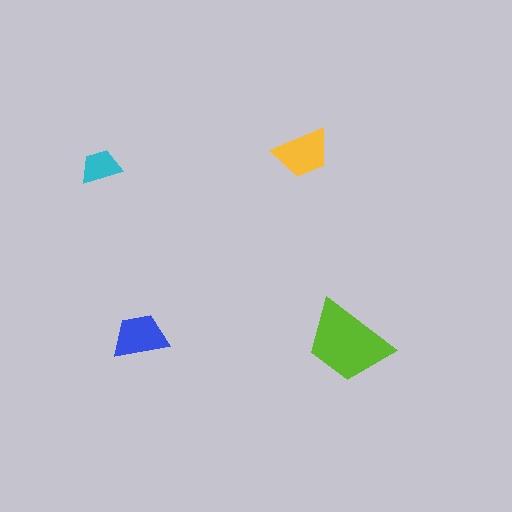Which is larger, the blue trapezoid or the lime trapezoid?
The lime one.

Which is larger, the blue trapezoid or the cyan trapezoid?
The blue one.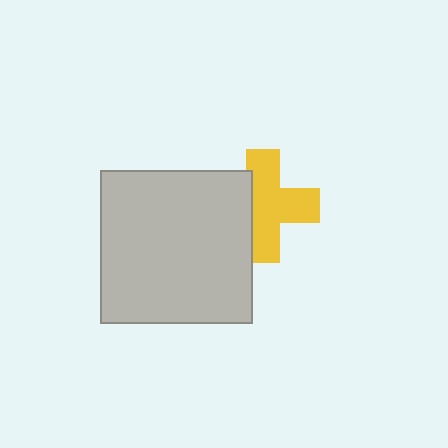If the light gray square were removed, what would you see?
You would see the complete yellow cross.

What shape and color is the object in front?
The object in front is a light gray square.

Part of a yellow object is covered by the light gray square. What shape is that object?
It is a cross.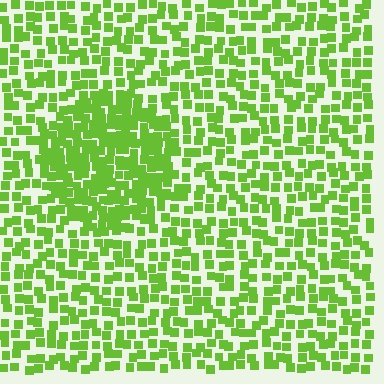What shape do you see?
I see a circle.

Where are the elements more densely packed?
The elements are more densely packed inside the circle boundary.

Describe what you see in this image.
The image contains small lime elements arranged at two different densities. A circle-shaped region is visible where the elements are more densely packed than the surrounding area.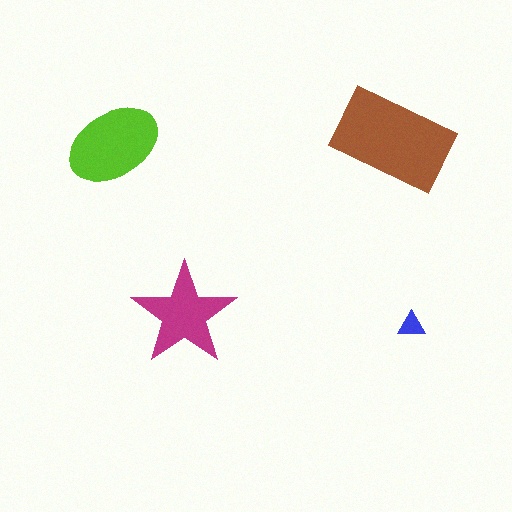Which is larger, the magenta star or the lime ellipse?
The lime ellipse.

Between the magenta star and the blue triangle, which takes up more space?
The magenta star.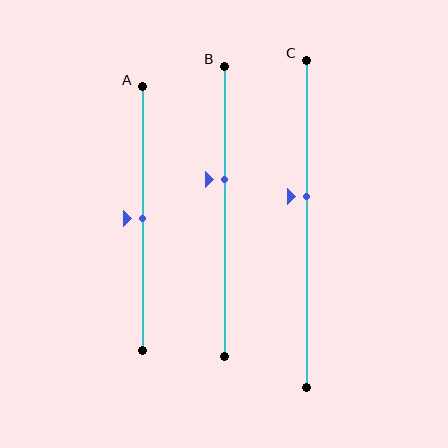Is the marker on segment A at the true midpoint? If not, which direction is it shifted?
Yes, the marker on segment A is at the true midpoint.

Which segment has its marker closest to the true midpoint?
Segment A has its marker closest to the true midpoint.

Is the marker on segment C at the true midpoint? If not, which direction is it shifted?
No, the marker on segment C is shifted upward by about 8% of the segment length.